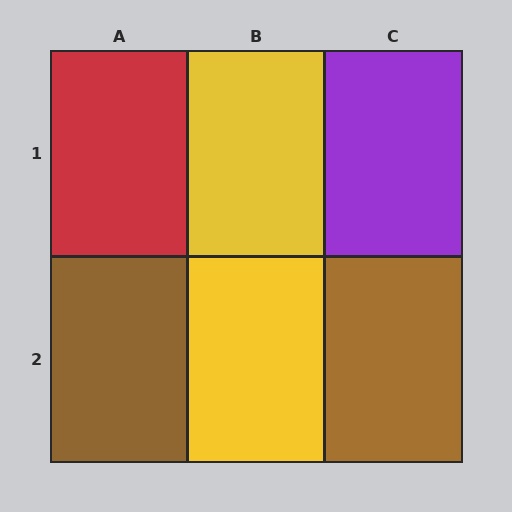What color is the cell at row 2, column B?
Yellow.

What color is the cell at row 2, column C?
Brown.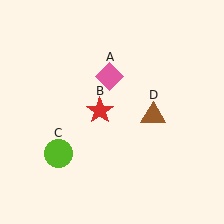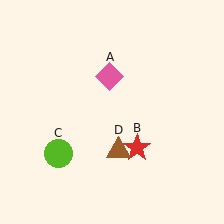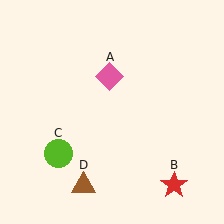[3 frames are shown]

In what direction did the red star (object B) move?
The red star (object B) moved down and to the right.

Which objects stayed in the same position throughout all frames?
Pink diamond (object A) and lime circle (object C) remained stationary.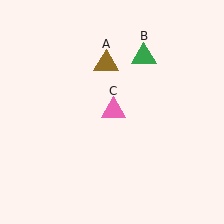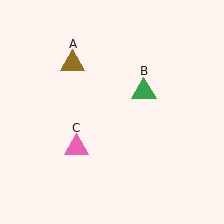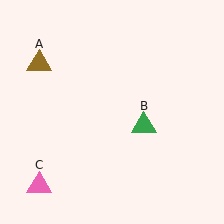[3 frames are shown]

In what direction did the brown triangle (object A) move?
The brown triangle (object A) moved left.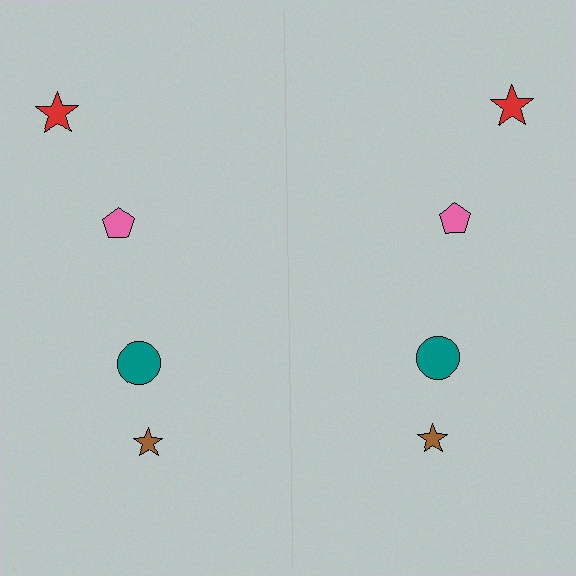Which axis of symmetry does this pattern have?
The pattern has a vertical axis of symmetry running through the center of the image.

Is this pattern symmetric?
Yes, this pattern has bilateral (reflection) symmetry.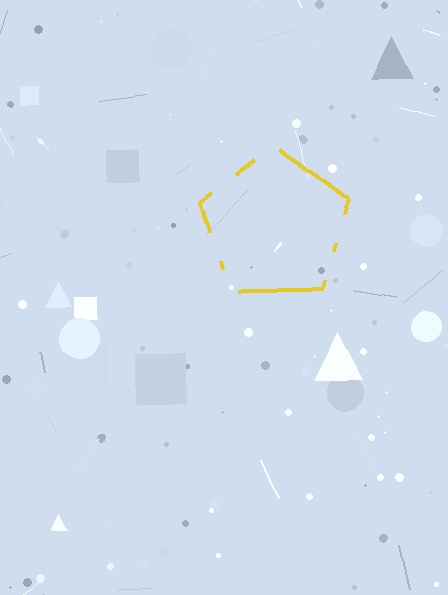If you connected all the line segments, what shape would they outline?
They would outline a pentagon.